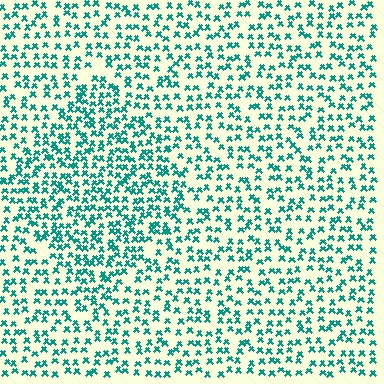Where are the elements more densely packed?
The elements are more densely packed inside the diamond boundary.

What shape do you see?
I see a diamond.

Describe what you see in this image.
The image contains small teal elements arranged at two different densities. A diamond-shaped region is visible where the elements are more densely packed than the surrounding area.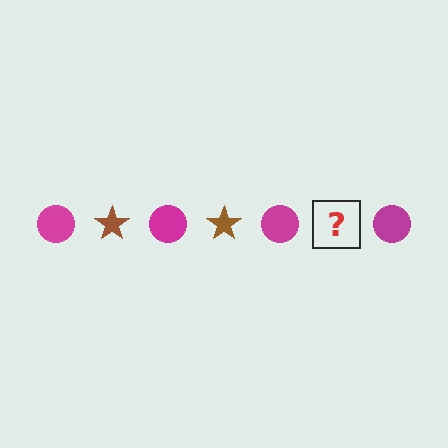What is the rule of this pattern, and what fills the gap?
The rule is that the pattern alternates between magenta circle and brown star. The gap should be filled with a brown star.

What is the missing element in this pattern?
The missing element is a brown star.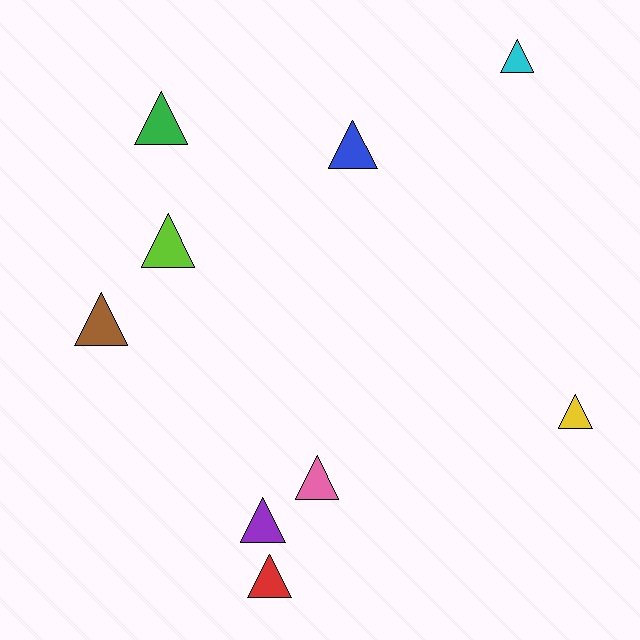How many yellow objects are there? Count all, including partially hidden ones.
There is 1 yellow object.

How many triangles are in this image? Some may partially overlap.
There are 9 triangles.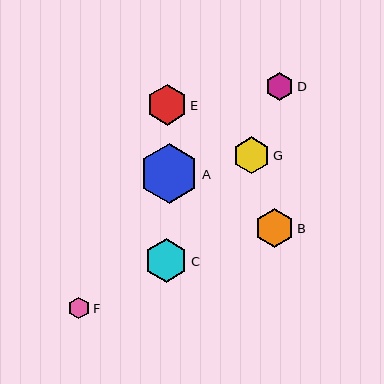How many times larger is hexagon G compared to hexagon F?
Hexagon G is approximately 1.7 times the size of hexagon F.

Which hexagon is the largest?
Hexagon A is the largest with a size of approximately 60 pixels.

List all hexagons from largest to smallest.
From largest to smallest: A, C, E, B, G, D, F.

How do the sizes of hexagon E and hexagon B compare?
Hexagon E and hexagon B are approximately the same size.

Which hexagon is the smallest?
Hexagon F is the smallest with a size of approximately 22 pixels.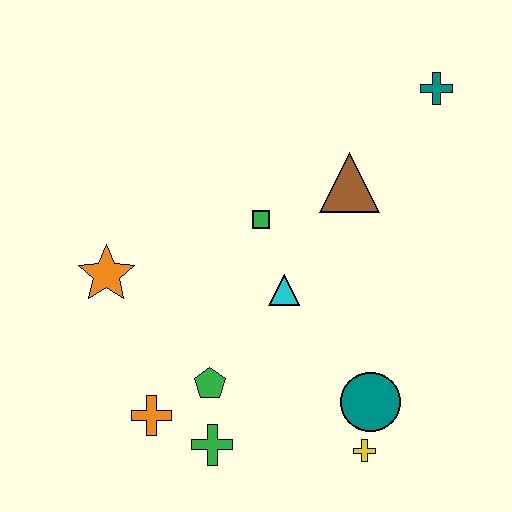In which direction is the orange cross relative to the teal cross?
The orange cross is below the teal cross.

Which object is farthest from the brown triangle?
The orange cross is farthest from the brown triangle.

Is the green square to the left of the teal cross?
Yes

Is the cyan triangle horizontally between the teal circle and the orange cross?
Yes